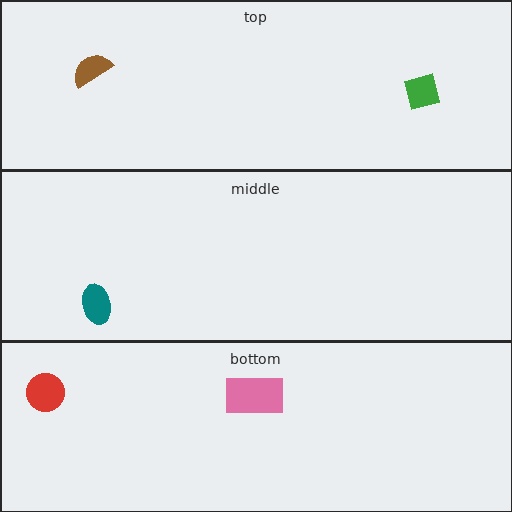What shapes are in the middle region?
The teal ellipse.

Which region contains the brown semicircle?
The top region.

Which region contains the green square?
The top region.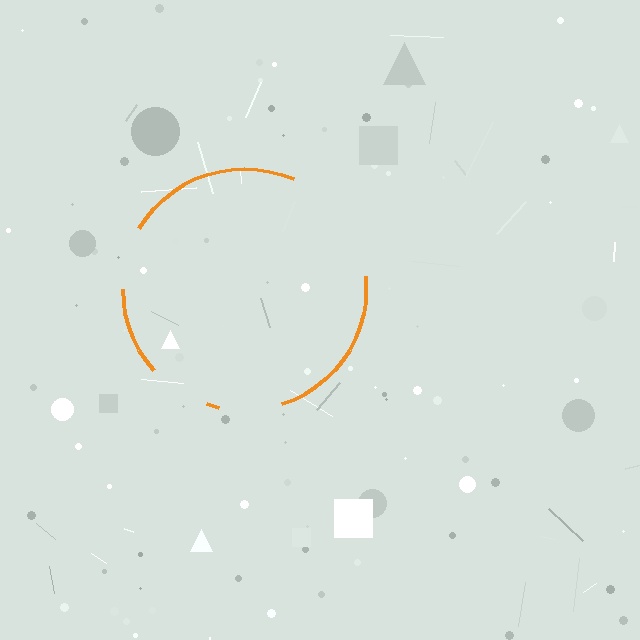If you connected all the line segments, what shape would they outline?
They would outline a circle.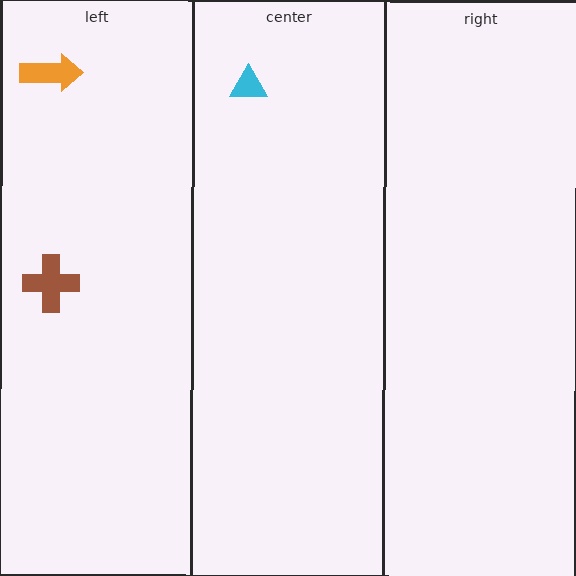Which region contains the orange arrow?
The left region.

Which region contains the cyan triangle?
The center region.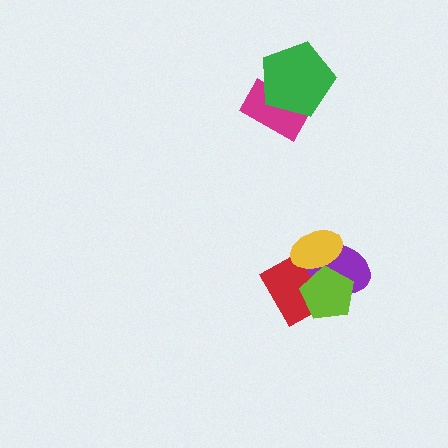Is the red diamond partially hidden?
Yes, it is partially covered by another shape.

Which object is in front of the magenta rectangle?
The green pentagon is in front of the magenta rectangle.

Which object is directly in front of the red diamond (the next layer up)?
The purple ellipse is directly in front of the red diamond.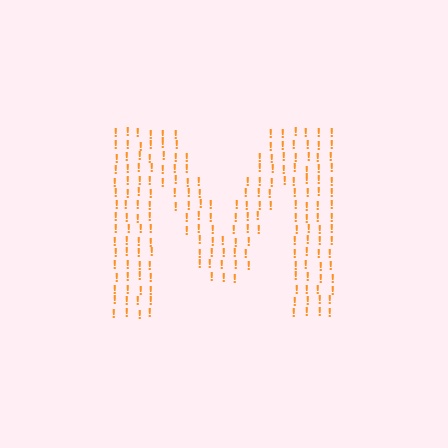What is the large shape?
The large shape is the letter M.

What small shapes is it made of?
It is made of small exclamation marks.